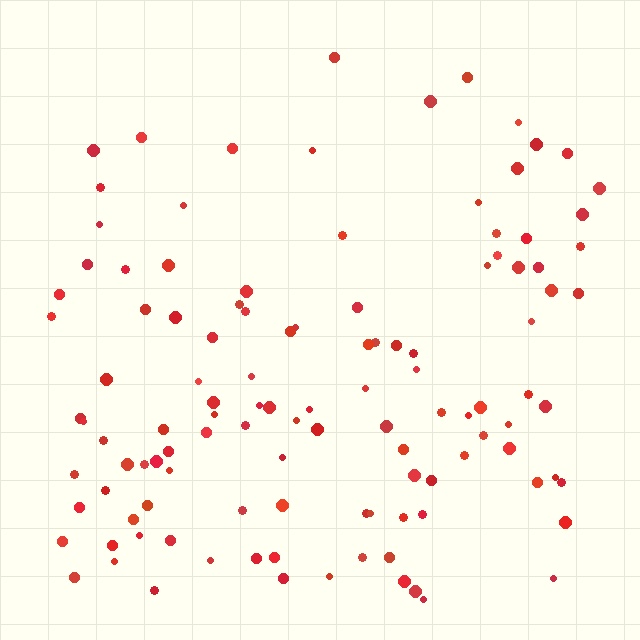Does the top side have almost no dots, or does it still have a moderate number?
Still a moderate number, just noticeably fewer than the bottom.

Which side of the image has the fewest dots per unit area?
The top.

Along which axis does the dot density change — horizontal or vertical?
Vertical.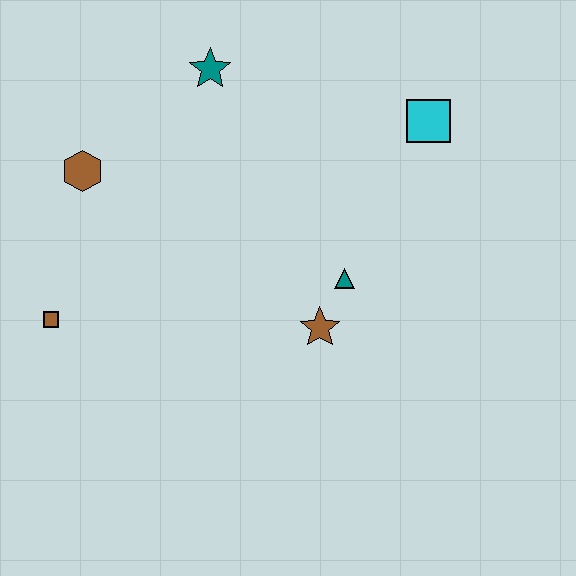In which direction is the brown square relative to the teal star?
The brown square is below the teal star.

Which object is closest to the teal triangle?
The brown star is closest to the teal triangle.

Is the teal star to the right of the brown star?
No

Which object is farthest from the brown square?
The cyan square is farthest from the brown square.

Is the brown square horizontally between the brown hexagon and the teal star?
No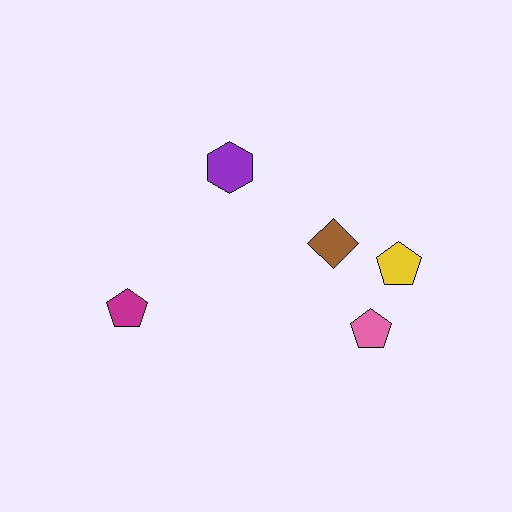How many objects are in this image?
There are 5 objects.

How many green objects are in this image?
There are no green objects.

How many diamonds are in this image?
There is 1 diamond.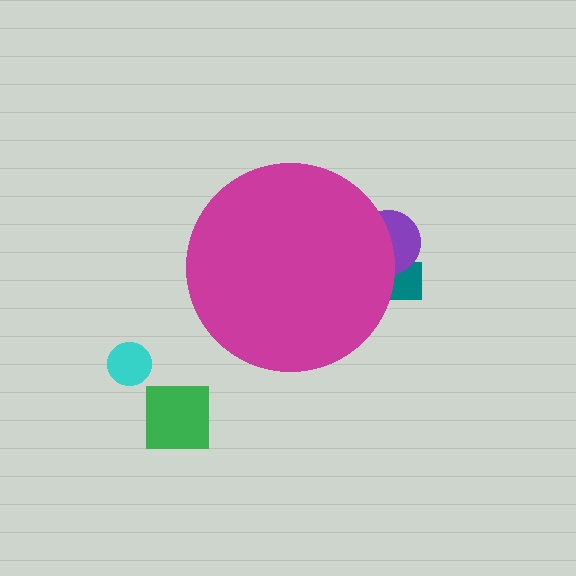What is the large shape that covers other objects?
A magenta circle.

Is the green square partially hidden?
No, the green square is fully visible.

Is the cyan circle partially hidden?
No, the cyan circle is fully visible.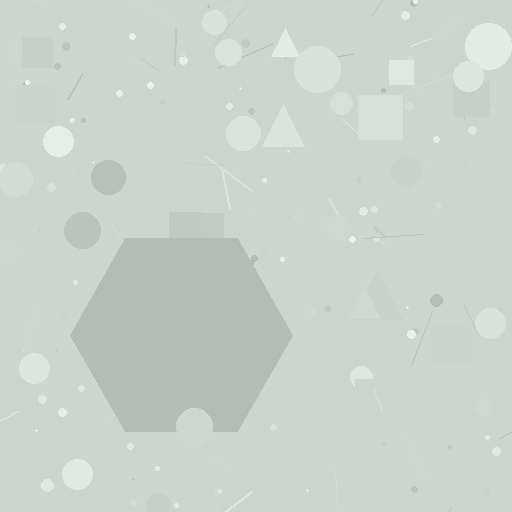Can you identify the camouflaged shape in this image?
The camouflaged shape is a hexagon.